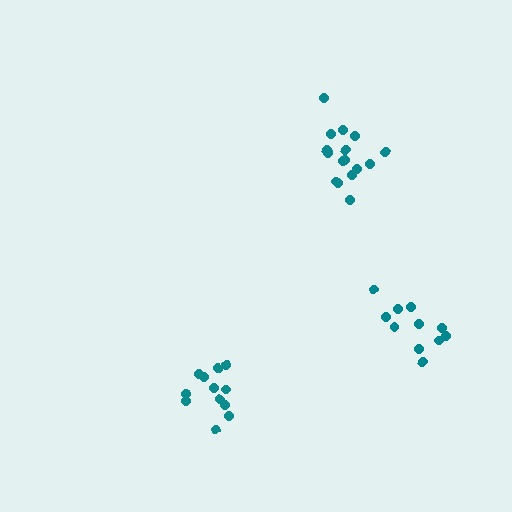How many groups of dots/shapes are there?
There are 3 groups.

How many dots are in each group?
Group 1: 11 dots, Group 2: 13 dots, Group 3: 16 dots (40 total).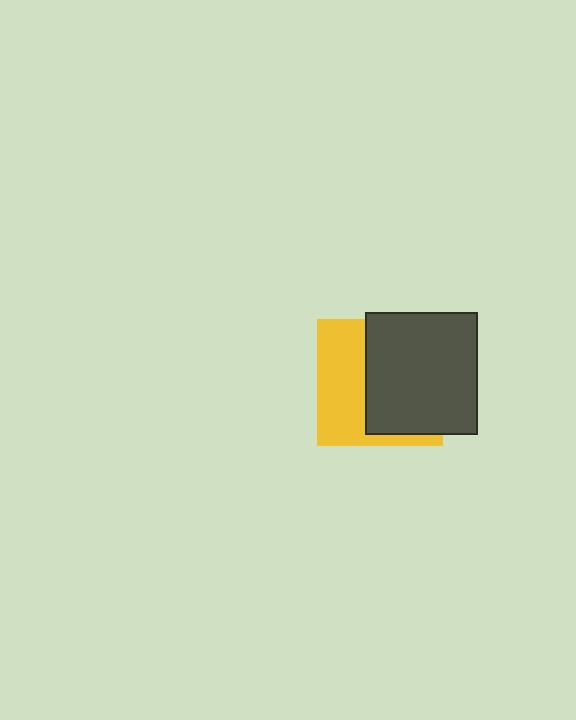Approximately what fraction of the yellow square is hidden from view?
Roughly 57% of the yellow square is hidden behind the dark gray rectangle.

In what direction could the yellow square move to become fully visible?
The yellow square could move left. That would shift it out from behind the dark gray rectangle entirely.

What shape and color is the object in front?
The object in front is a dark gray rectangle.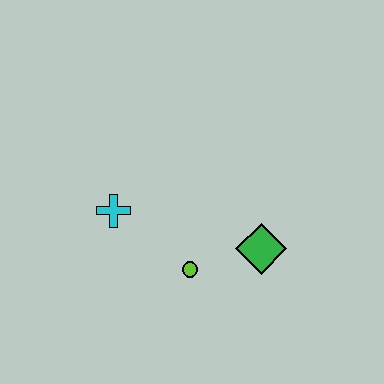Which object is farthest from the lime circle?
The cyan cross is farthest from the lime circle.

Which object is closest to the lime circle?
The green diamond is closest to the lime circle.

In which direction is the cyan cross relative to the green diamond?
The cyan cross is to the left of the green diamond.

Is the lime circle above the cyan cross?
No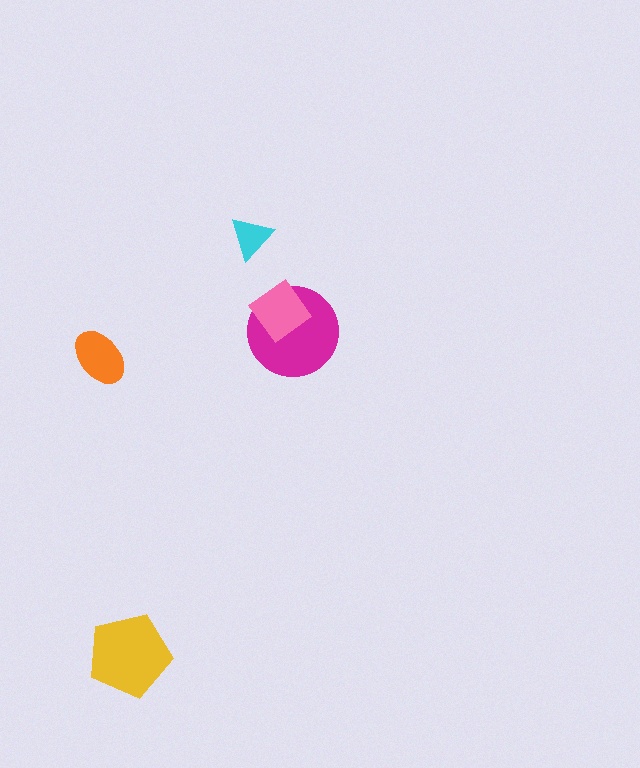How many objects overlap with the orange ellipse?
0 objects overlap with the orange ellipse.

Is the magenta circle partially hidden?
Yes, it is partially covered by another shape.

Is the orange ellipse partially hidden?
No, no other shape covers it.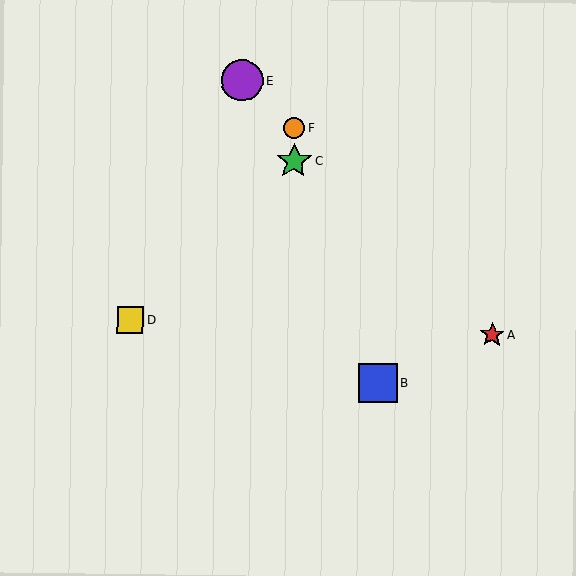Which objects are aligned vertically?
Objects C, F are aligned vertically.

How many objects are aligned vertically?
2 objects (C, F) are aligned vertically.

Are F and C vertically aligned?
Yes, both are at x≈294.